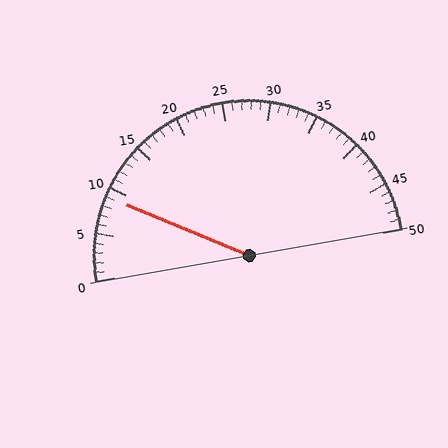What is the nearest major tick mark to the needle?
The nearest major tick mark is 10.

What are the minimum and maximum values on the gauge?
The gauge ranges from 0 to 50.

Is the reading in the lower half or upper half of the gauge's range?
The reading is in the lower half of the range (0 to 50).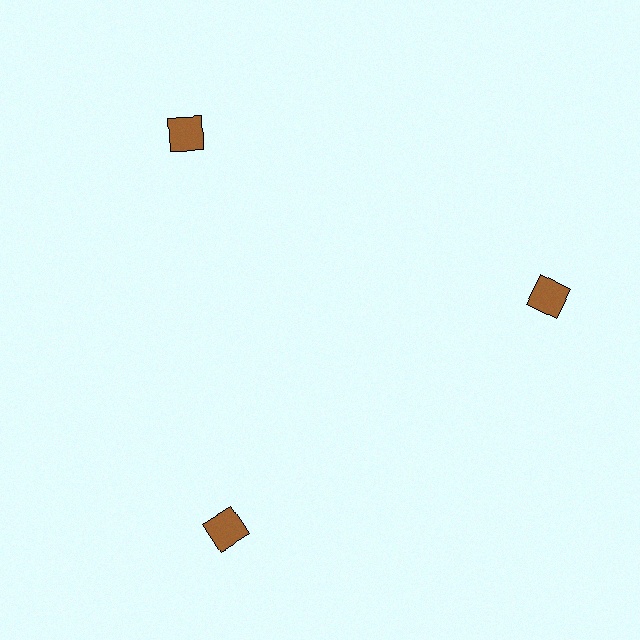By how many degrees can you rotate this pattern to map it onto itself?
The pattern maps onto itself every 120 degrees of rotation.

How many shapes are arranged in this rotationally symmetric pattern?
There are 3 shapes, arranged in 3 groups of 1.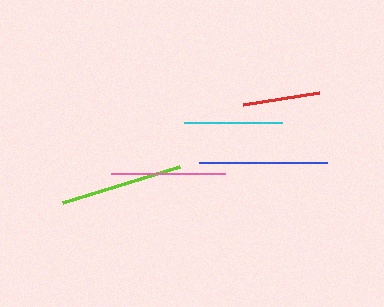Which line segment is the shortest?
The red line is the shortest at approximately 77 pixels.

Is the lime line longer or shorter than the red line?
The lime line is longer than the red line.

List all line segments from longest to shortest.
From longest to shortest: blue, lime, pink, cyan, red.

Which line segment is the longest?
The blue line is the longest at approximately 128 pixels.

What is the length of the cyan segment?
The cyan segment is approximately 98 pixels long.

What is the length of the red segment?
The red segment is approximately 77 pixels long.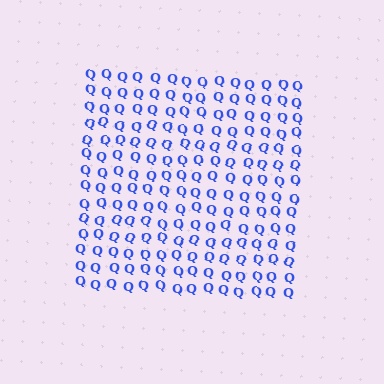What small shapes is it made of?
It is made of small letter Q's.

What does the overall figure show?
The overall figure shows a square.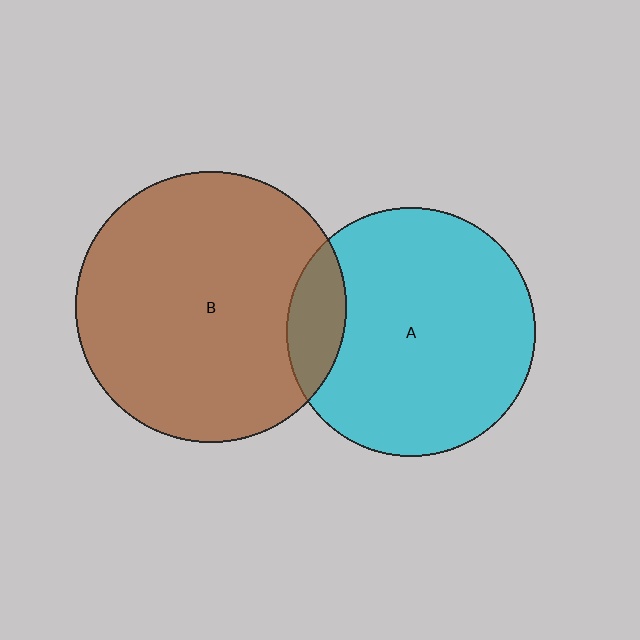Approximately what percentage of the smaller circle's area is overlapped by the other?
Approximately 15%.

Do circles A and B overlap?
Yes.